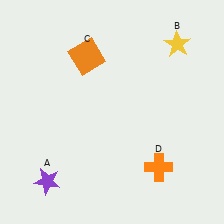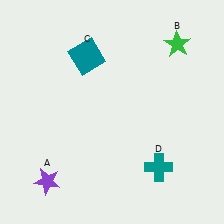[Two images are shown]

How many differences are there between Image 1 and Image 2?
There are 3 differences between the two images.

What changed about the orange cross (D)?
In Image 1, D is orange. In Image 2, it changed to teal.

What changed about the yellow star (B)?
In Image 1, B is yellow. In Image 2, it changed to green.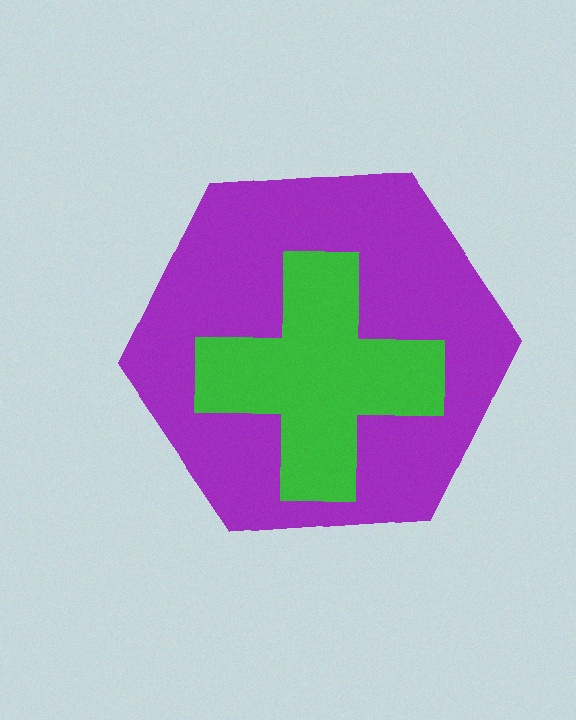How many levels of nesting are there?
2.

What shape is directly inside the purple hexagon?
The green cross.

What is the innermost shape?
The green cross.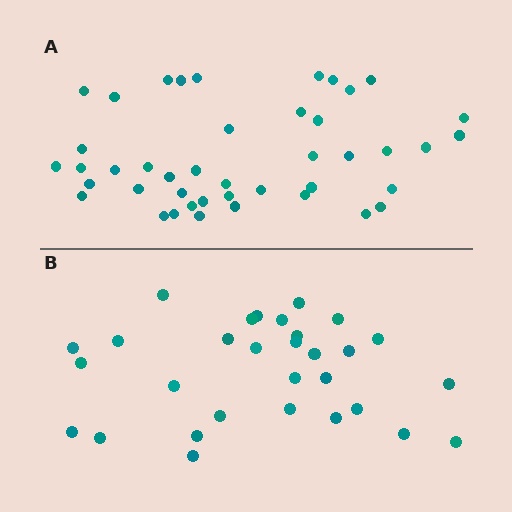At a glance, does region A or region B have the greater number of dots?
Region A (the top region) has more dots.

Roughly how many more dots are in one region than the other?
Region A has approximately 15 more dots than region B.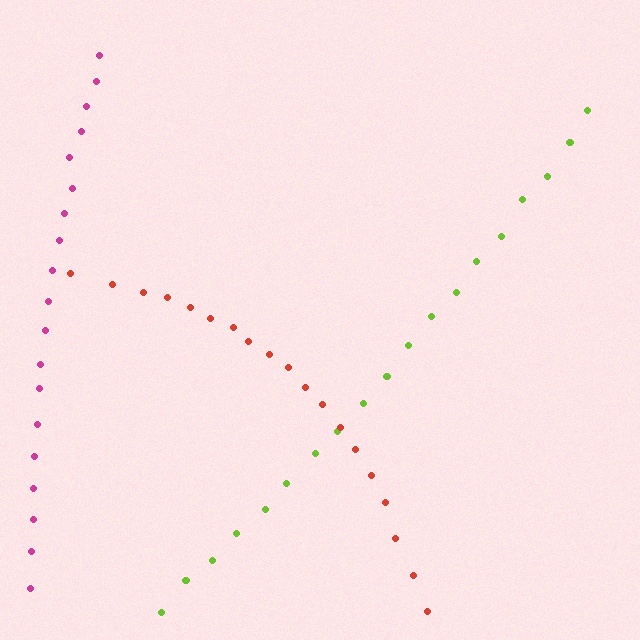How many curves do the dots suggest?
There are 3 distinct paths.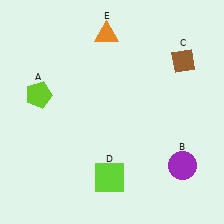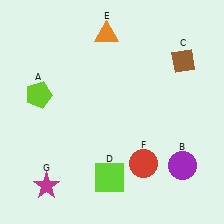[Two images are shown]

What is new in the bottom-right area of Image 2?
A red circle (F) was added in the bottom-right area of Image 2.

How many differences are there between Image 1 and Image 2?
There are 2 differences between the two images.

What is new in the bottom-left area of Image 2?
A magenta star (G) was added in the bottom-left area of Image 2.